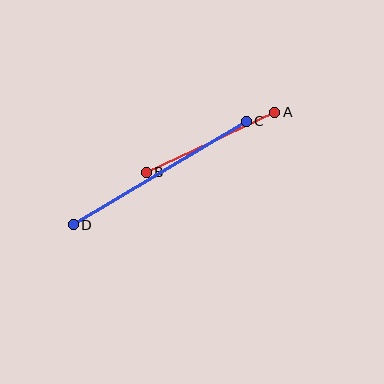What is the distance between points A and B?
The distance is approximately 142 pixels.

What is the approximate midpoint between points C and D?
The midpoint is at approximately (160, 173) pixels.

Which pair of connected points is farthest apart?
Points C and D are farthest apart.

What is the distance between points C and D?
The distance is approximately 202 pixels.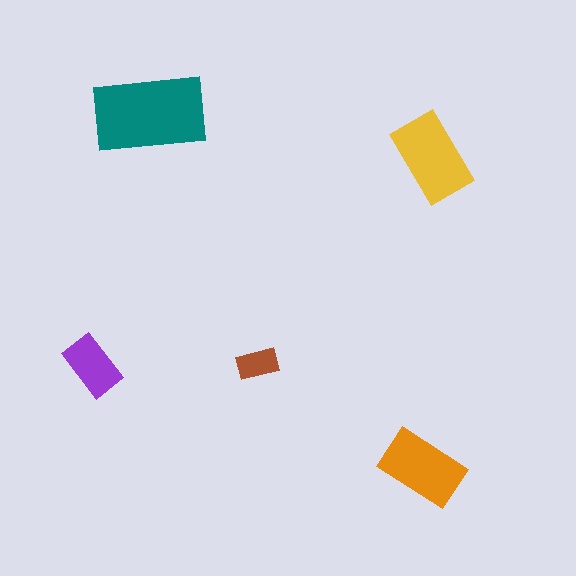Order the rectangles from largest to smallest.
the teal one, the yellow one, the orange one, the purple one, the brown one.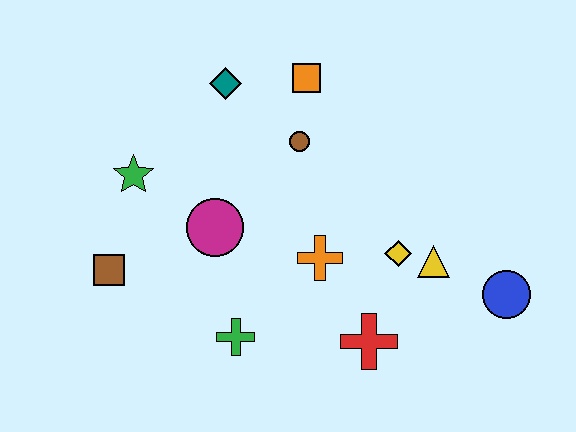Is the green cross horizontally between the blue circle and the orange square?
No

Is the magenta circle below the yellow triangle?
No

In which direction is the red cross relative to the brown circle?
The red cross is below the brown circle.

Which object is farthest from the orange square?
The blue circle is farthest from the orange square.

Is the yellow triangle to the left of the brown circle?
No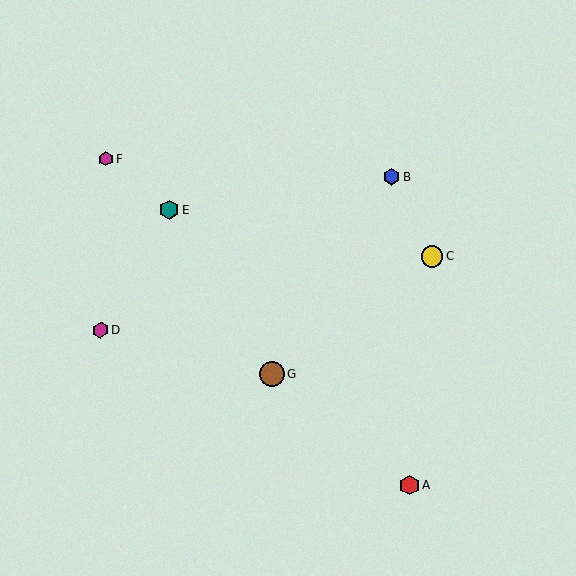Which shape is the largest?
The brown circle (labeled G) is the largest.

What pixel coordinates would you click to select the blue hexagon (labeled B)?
Click at (392, 177) to select the blue hexagon B.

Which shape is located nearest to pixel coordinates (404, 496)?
The red hexagon (labeled A) at (409, 485) is nearest to that location.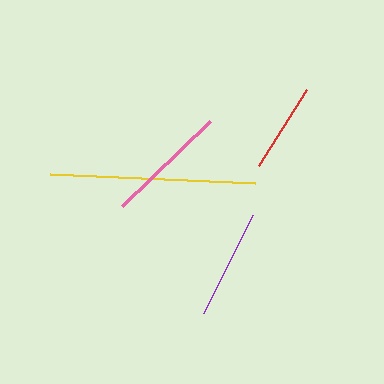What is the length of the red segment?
The red segment is approximately 90 pixels long.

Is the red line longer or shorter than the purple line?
The purple line is longer than the red line.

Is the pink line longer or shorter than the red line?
The pink line is longer than the red line.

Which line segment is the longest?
The yellow line is the longest at approximately 205 pixels.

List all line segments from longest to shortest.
From longest to shortest: yellow, pink, purple, red.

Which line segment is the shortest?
The red line is the shortest at approximately 90 pixels.